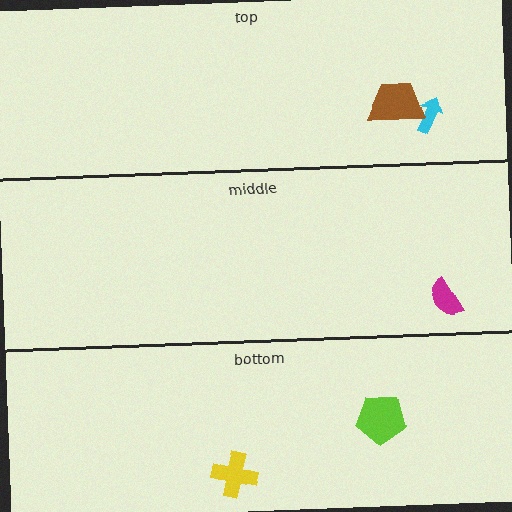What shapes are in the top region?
The cyan arrow, the brown trapezoid.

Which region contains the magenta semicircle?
The middle region.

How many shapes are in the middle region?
1.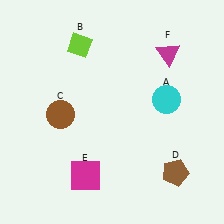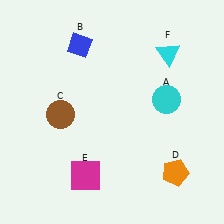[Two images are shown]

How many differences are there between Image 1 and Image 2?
There are 3 differences between the two images.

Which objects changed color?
B changed from lime to blue. D changed from brown to orange. F changed from magenta to cyan.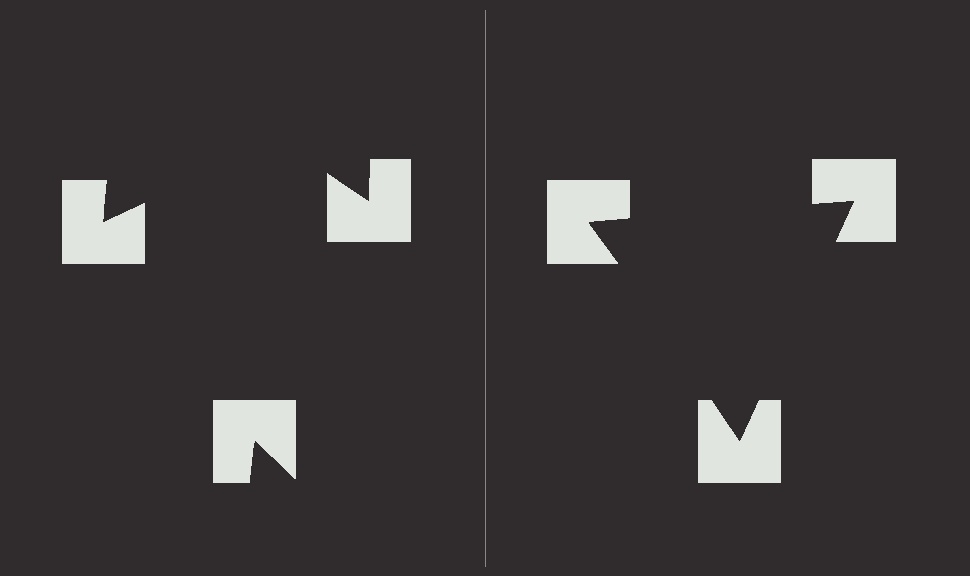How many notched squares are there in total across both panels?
6 — 3 on each side.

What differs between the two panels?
The notched squares are positioned identically on both sides; only the wedge orientations differ. On the right they align to a triangle; on the left they are misaligned.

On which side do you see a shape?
An illusory triangle appears on the right side. On the left side the wedge cuts are rotated, so no coherent shape forms.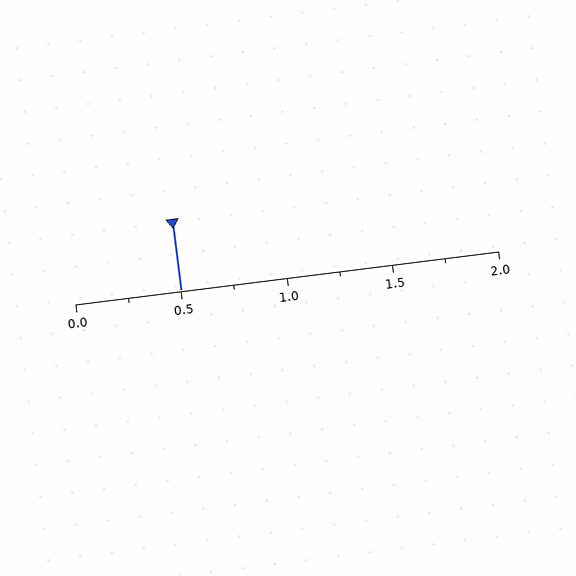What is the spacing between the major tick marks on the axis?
The major ticks are spaced 0.5 apart.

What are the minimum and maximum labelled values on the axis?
The axis runs from 0.0 to 2.0.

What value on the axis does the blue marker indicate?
The marker indicates approximately 0.5.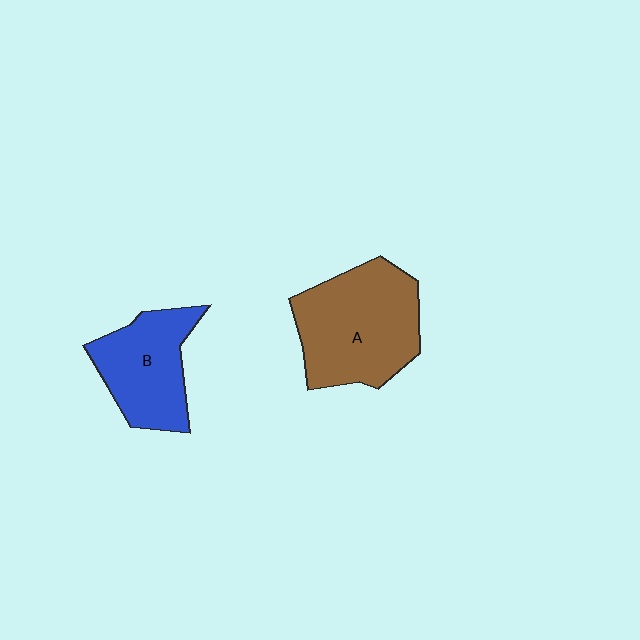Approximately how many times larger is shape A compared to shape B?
Approximately 1.4 times.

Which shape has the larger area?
Shape A (brown).